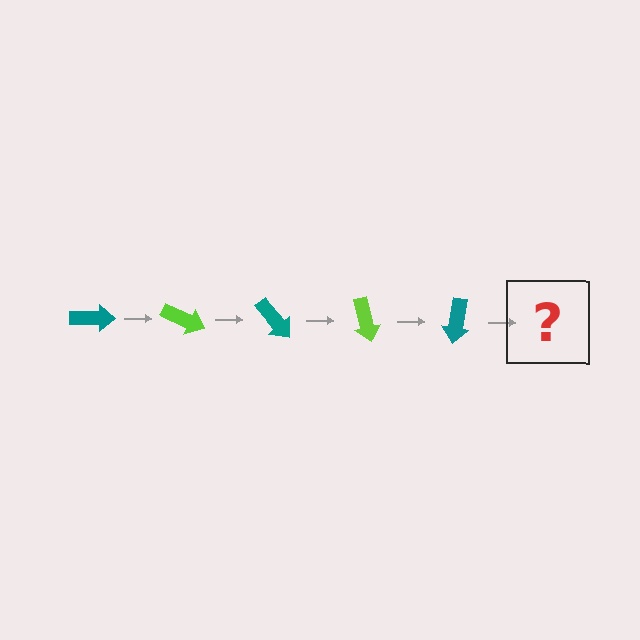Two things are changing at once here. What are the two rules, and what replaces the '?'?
The two rules are that it rotates 25 degrees each step and the color cycles through teal and lime. The '?' should be a lime arrow, rotated 125 degrees from the start.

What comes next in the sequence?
The next element should be a lime arrow, rotated 125 degrees from the start.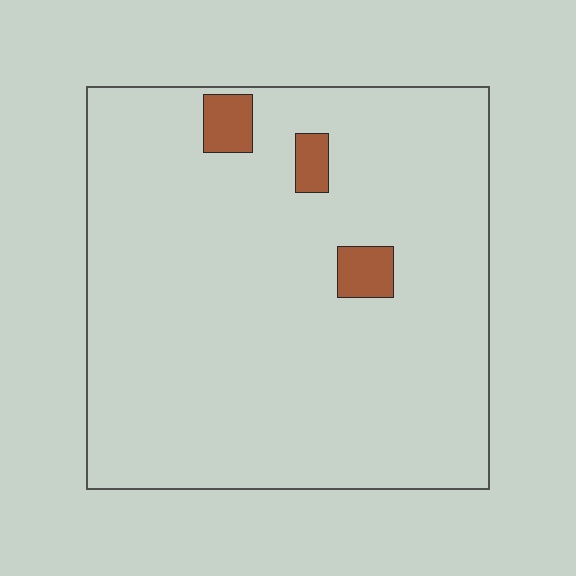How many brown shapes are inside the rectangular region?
3.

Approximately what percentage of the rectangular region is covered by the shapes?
Approximately 5%.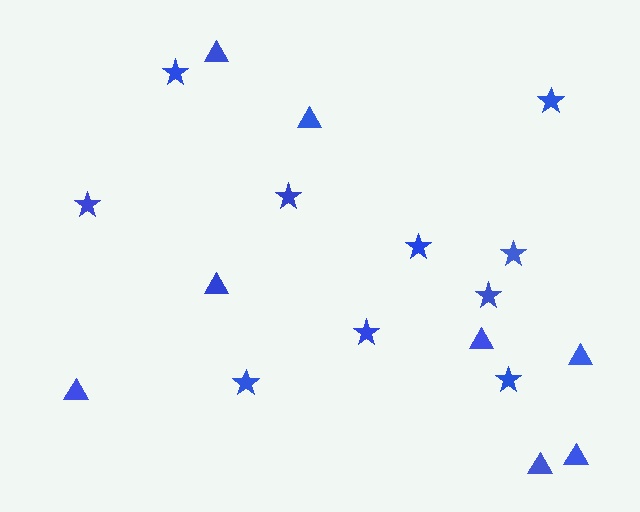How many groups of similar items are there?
There are 2 groups: one group of stars (10) and one group of triangles (8).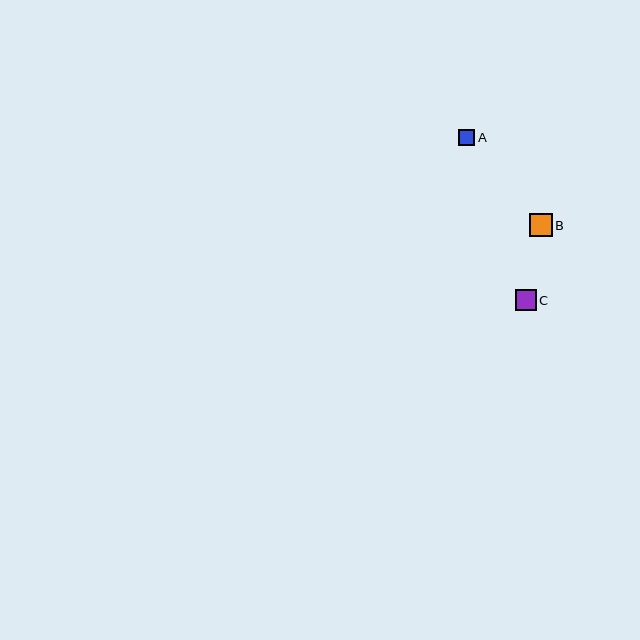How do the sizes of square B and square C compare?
Square B and square C are approximately the same size.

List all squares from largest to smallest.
From largest to smallest: B, C, A.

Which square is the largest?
Square B is the largest with a size of approximately 23 pixels.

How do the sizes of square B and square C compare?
Square B and square C are approximately the same size.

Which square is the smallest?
Square A is the smallest with a size of approximately 16 pixels.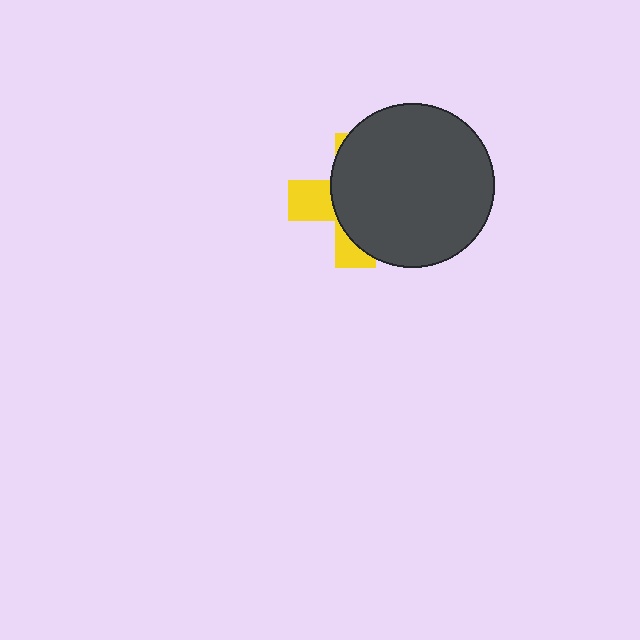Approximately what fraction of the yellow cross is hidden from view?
Roughly 68% of the yellow cross is hidden behind the dark gray circle.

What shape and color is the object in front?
The object in front is a dark gray circle.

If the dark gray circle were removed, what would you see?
You would see the complete yellow cross.